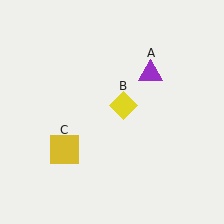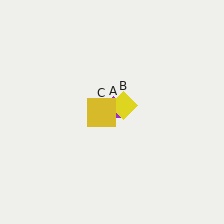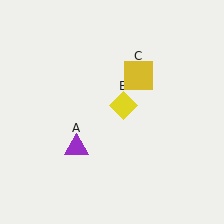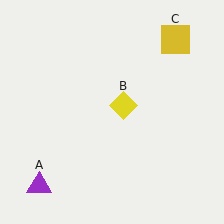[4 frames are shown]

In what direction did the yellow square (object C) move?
The yellow square (object C) moved up and to the right.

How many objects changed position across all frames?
2 objects changed position: purple triangle (object A), yellow square (object C).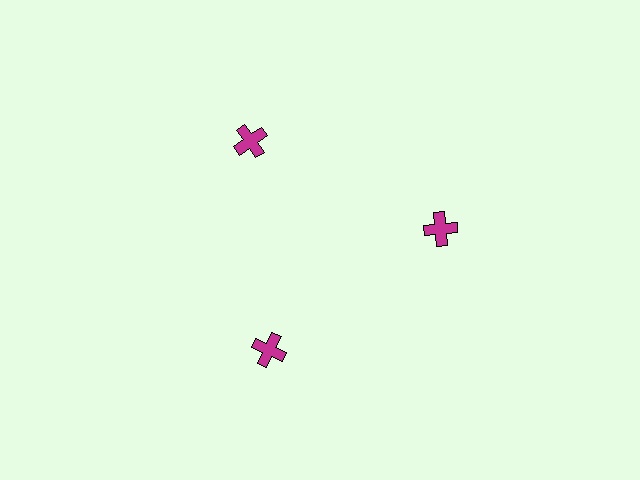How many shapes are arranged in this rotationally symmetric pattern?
There are 3 shapes, arranged in 3 groups of 1.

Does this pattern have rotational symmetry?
Yes, this pattern has 3-fold rotational symmetry. It looks the same after rotating 120 degrees around the center.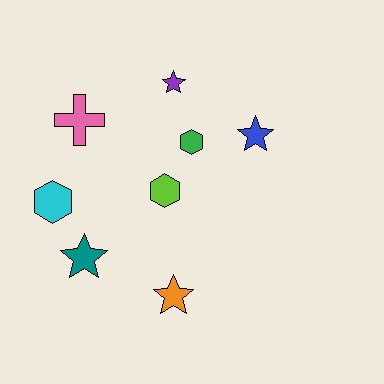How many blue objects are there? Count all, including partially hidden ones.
There is 1 blue object.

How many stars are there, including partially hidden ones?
There are 4 stars.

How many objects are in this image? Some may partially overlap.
There are 8 objects.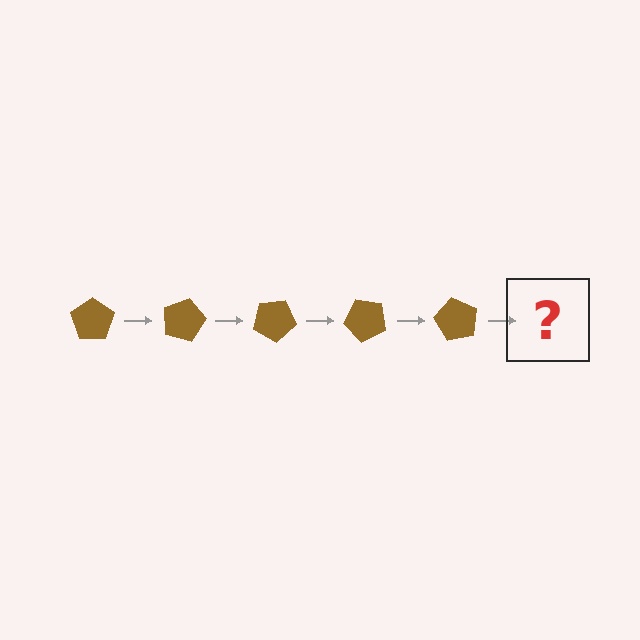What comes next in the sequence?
The next element should be a brown pentagon rotated 75 degrees.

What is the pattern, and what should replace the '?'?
The pattern is that the pentagon rotates 15 degrees each step. The '?' should be a brown pentagon rotated 75 degrees.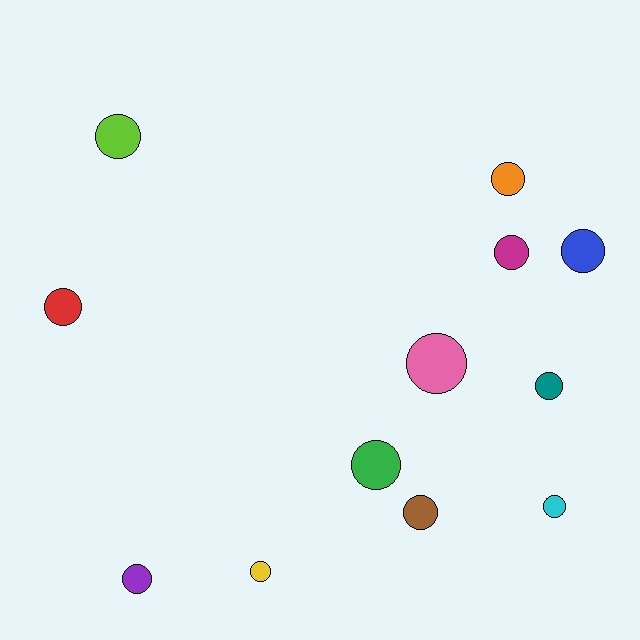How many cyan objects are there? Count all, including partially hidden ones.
There is 1 cyan object.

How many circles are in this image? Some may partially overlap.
There are 12 circles.